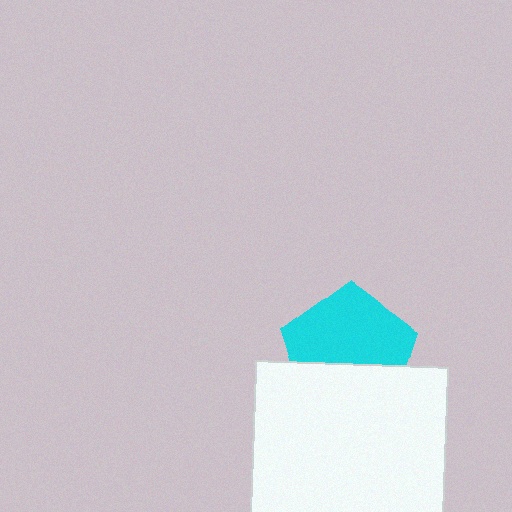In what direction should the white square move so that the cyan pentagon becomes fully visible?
The white square should move down. That is the shortest direction to clear the overlap and leave the cyan pentagon fully visible.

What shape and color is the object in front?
The object in front is a white square.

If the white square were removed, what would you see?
You would see the complete cyan pentagon.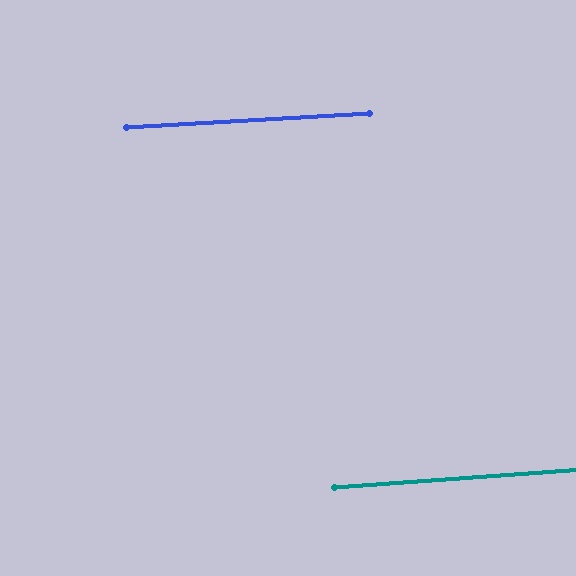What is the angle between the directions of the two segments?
Approximately 1 degree.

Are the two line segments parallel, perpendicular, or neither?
Parallel — their directions differ by only 0.8°.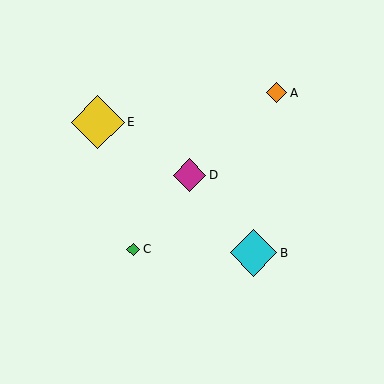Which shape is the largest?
The yellow diamond (labeled E) is the largest.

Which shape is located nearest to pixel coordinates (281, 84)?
The orange diamond (labeled A) at (277, 93) is nearest to that location.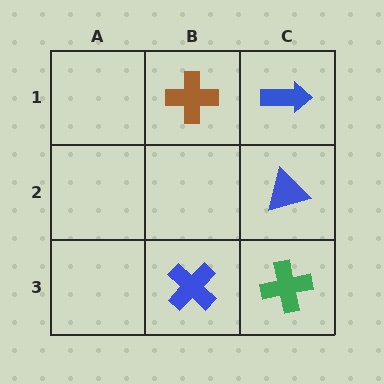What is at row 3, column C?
A green cross.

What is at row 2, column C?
A blue triangle.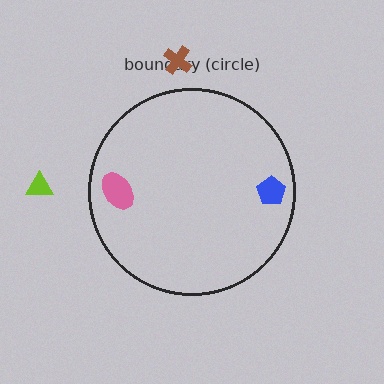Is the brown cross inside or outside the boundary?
Outside.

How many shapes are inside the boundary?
2 inside, 2 outside.